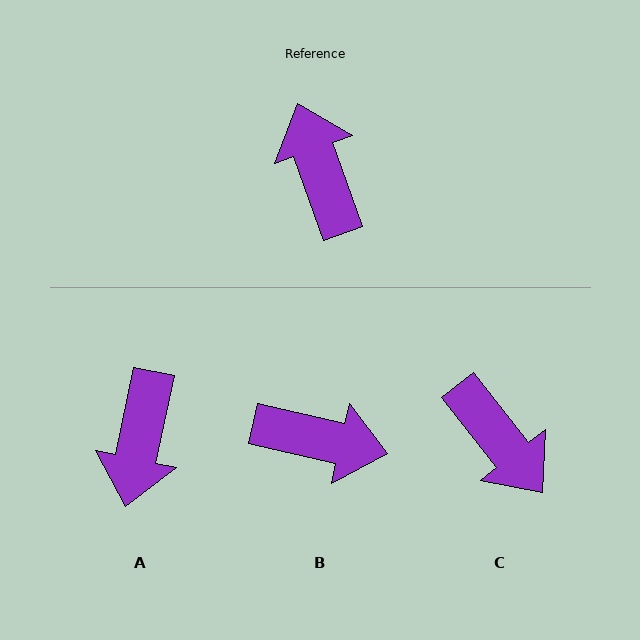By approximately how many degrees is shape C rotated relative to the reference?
Approximately 161 degrees clockwise.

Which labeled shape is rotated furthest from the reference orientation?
C, about 161 degrees away.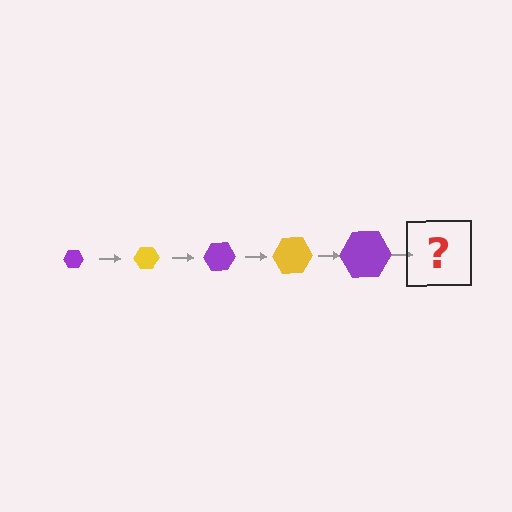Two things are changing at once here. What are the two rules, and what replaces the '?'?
The two rules are that the hexagon grows larger each step and the color cycles through purple and yellow. The '?' should be a yellow hexagon, larger than the previous one.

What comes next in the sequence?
The next element should be a yellow hexagon, larger than the previous one.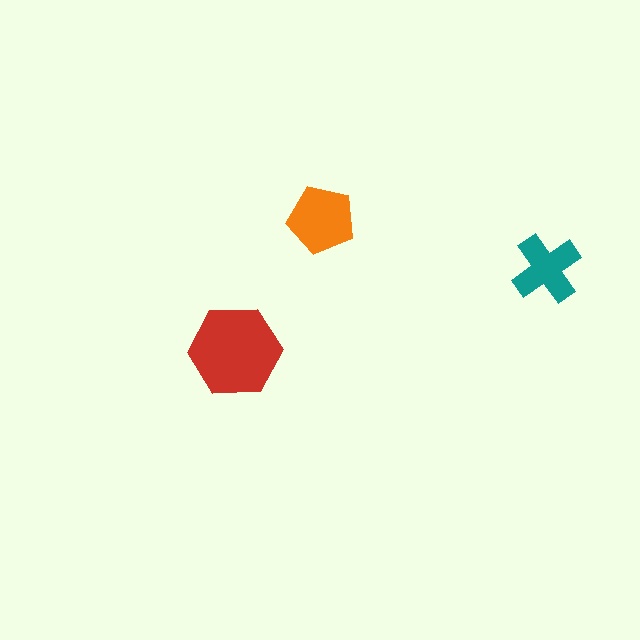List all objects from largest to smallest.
The red hexagon, the orange pentagon, the teal cross.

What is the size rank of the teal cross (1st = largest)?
3rd.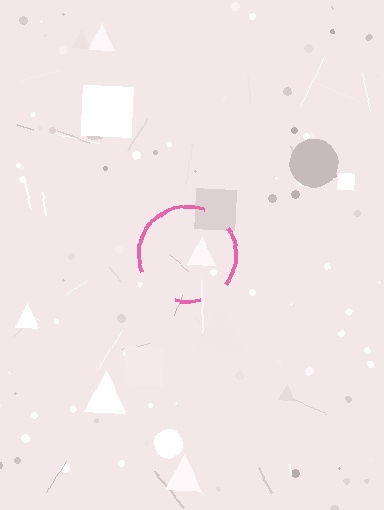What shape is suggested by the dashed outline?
The dashed outline suggests a circle.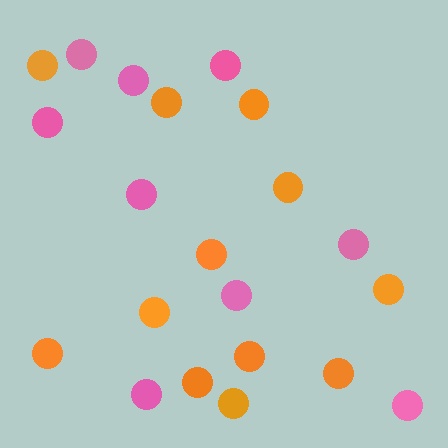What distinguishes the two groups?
There are 2 groups: one group of pink circles (9) and one group of orange circles (12).